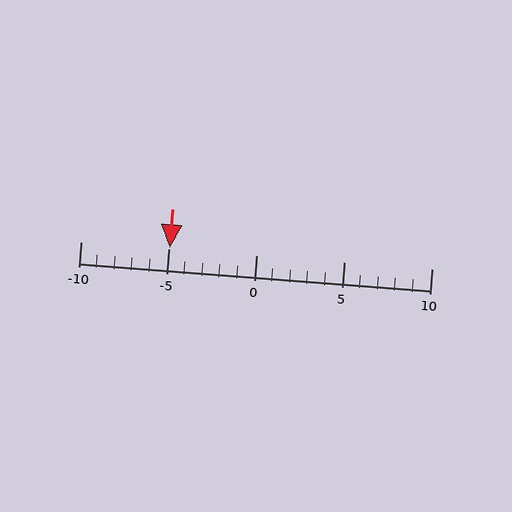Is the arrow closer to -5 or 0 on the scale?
The arrow is closer to -5.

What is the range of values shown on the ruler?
The ruler shows values from -10 to 10.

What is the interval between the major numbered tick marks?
The major tick marks are spaced 5 units apart.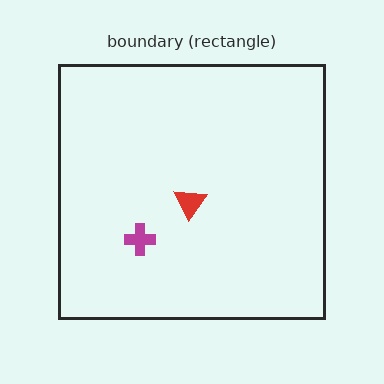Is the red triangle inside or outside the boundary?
Inside.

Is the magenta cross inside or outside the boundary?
Inside.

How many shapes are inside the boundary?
2 inside, 0 outside.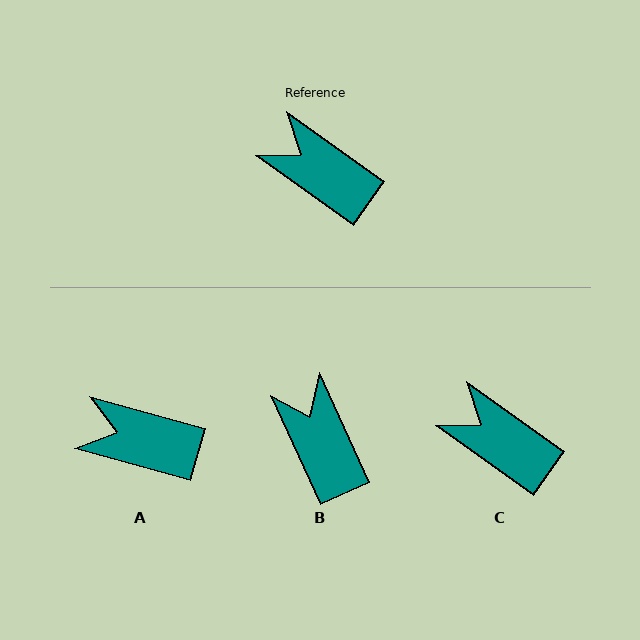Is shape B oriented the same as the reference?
No, it is off by about 30 degrees.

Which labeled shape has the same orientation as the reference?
C.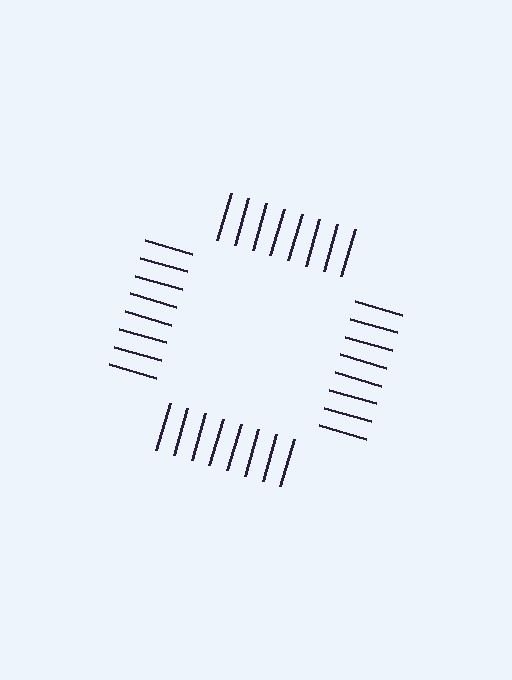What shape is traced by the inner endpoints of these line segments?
An illusory square — the line segments terminate on its edges but no continuous stroke is drawn.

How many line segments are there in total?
32 — 8 along each of the 4 edges.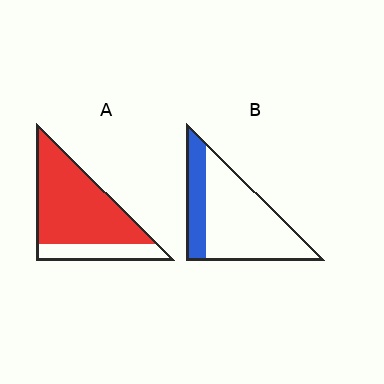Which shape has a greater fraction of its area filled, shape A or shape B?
Shape A.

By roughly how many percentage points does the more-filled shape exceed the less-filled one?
By roughly 50 percentage points (A over B).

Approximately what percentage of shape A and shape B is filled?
A is approximately 75% and B is approximately 25%.